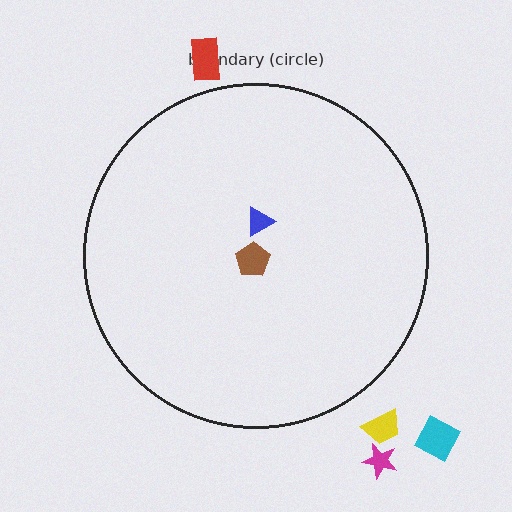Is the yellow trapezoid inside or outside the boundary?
Outside.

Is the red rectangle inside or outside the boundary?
Outside.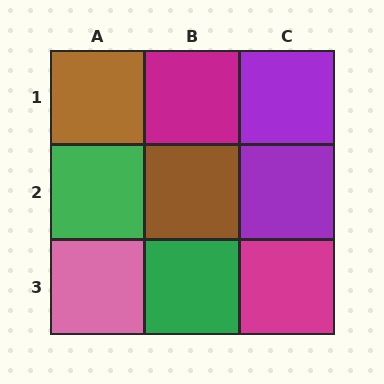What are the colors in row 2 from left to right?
Green, brown, purple.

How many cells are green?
2 cells are green.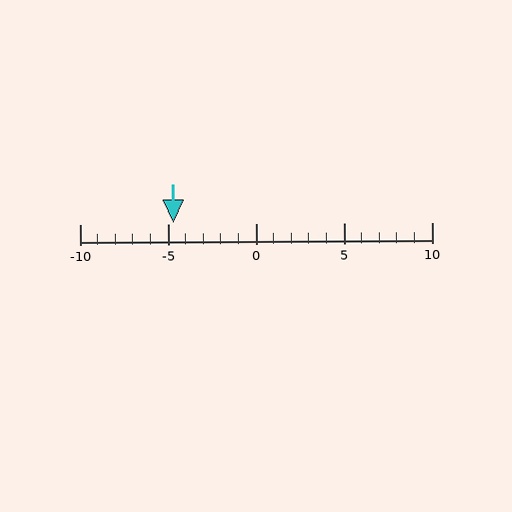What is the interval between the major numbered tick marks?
The major tick marks are spaced 5 units apart.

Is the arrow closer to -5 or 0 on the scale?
The arrow is closer to -5.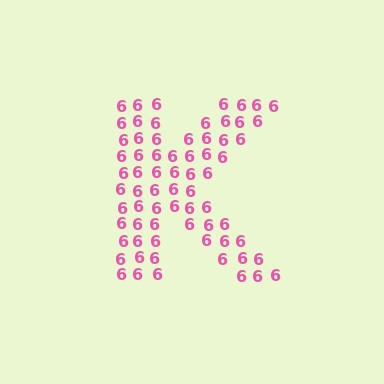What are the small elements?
The small elements are digit 6's.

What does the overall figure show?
The overall figure shows the letter K.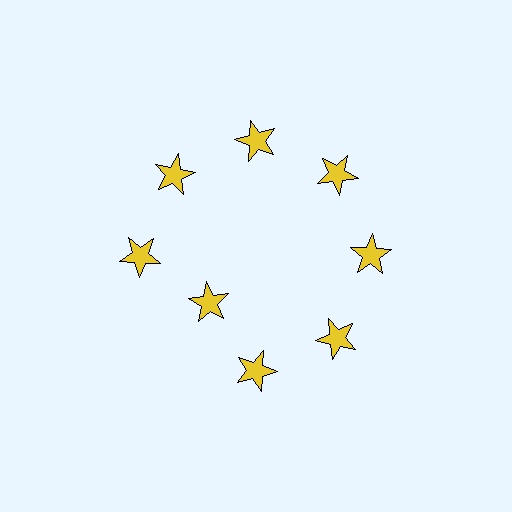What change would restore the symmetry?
The symmetry would be restored by moving it outward, back onto the ring so that all 8 stars sit at equal angles and equal distance from the center.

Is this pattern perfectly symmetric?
No. The 8 yellow stars are arranged in a ring, but one element near the 8 o'clock position is pulled inward toward the center, breaking the 8-fold rotational symmetry.